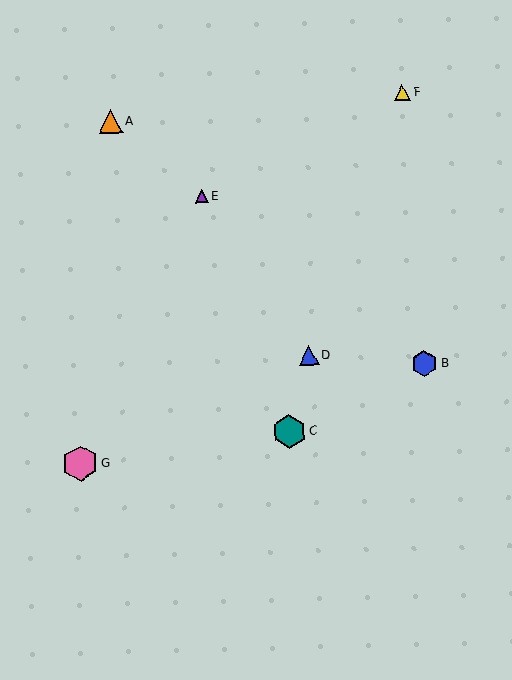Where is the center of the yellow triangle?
The center of the yellow triangle is at (402, 92).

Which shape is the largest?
The pink hexagon (labeled G) is the largest.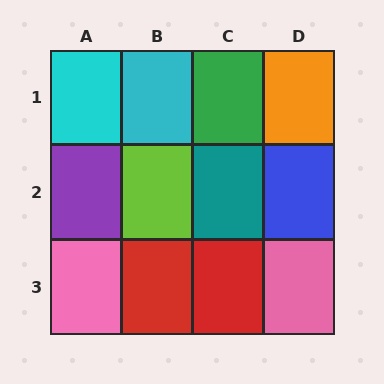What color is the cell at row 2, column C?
Teal.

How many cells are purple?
1 cell is purple.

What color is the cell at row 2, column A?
Purple.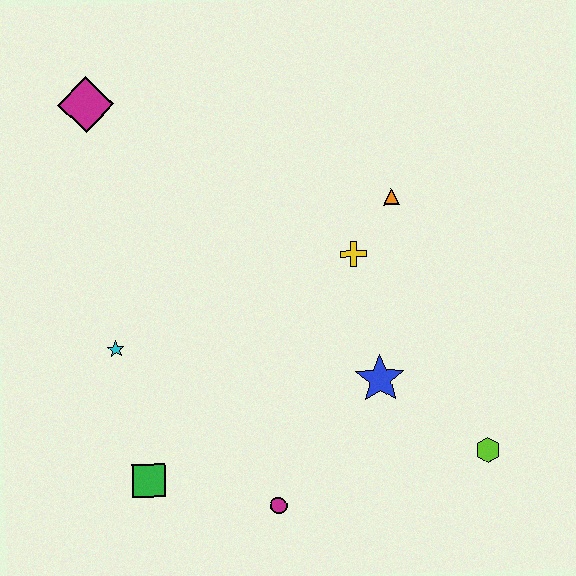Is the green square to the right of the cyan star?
Yes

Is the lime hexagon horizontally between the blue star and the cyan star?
No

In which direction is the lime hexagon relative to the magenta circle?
The lime hexagon is to the right of the magenta circle.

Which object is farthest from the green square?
The magenta diamond is farthest from the green square.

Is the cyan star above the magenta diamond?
No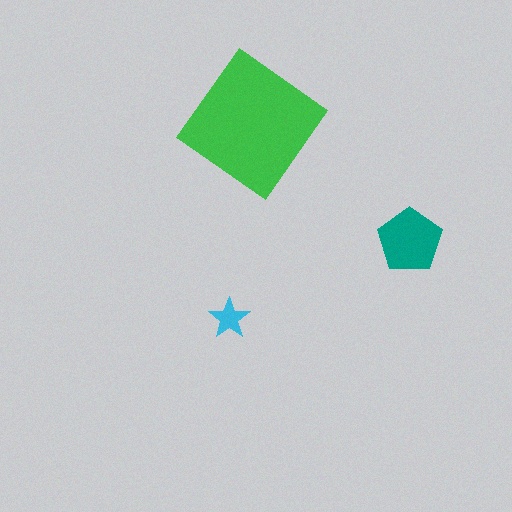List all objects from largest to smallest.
The green diamond, the teal pentagon, the cyan star.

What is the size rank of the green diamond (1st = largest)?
1st.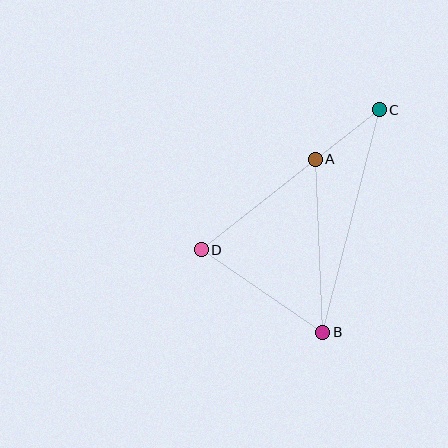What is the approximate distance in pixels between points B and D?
The distance between B and D is approximately 147 pixels.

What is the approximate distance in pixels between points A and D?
The distance between A and D is approximately 145 pixels.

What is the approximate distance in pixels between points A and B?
The distance between A and B is approximately 173 pixels.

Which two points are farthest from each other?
Points B and C are farthest from each other.